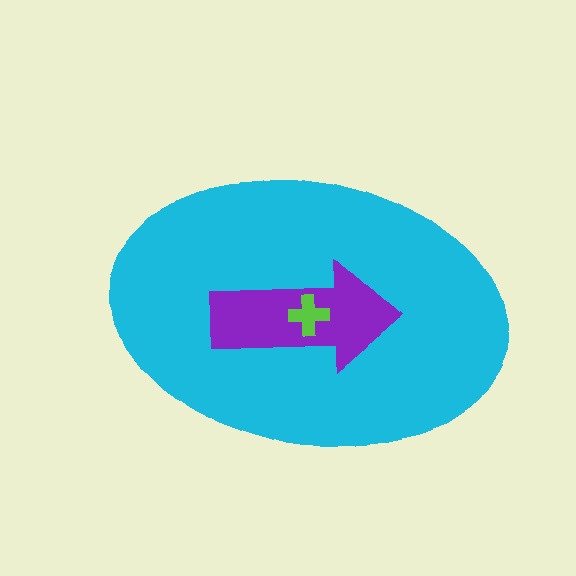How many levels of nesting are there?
3.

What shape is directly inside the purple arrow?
The lime cross.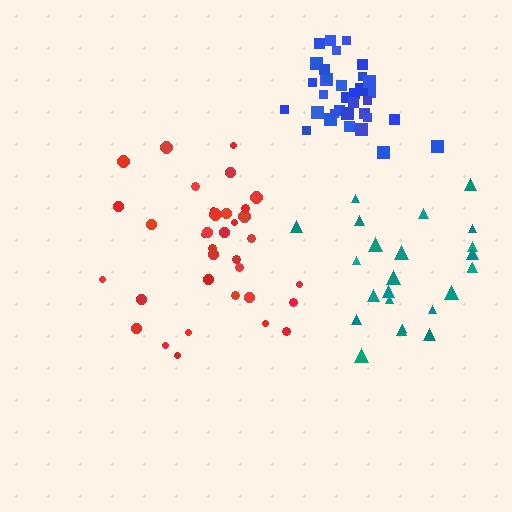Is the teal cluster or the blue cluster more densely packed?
Blue.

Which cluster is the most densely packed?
Blue.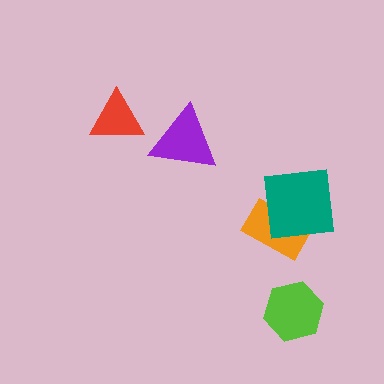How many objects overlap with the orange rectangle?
1 object overlaps with the orange rectangle.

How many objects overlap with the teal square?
1 object overlaps with the teal square.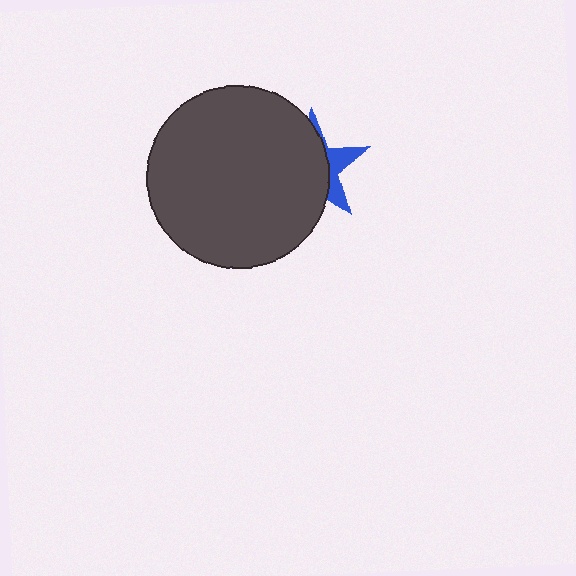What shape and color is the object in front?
The object in front is a dark gray circle.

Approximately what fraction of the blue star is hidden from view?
Roughly 69% of the blue star is hidden behind the dark gray circle.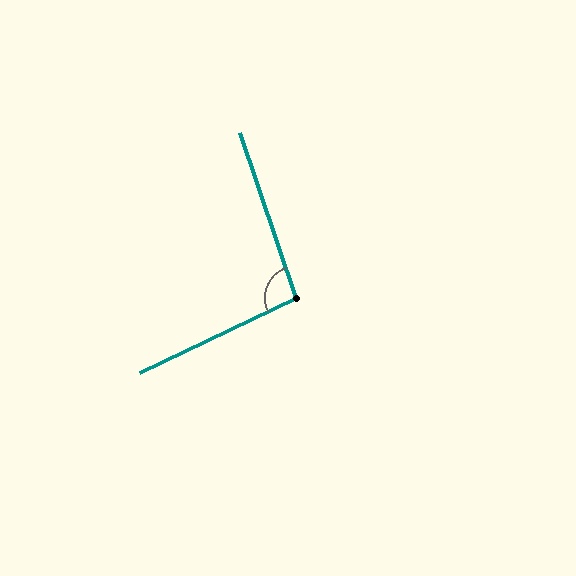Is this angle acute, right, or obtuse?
It is obtuse.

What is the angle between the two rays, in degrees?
Approximately 97 degrees.